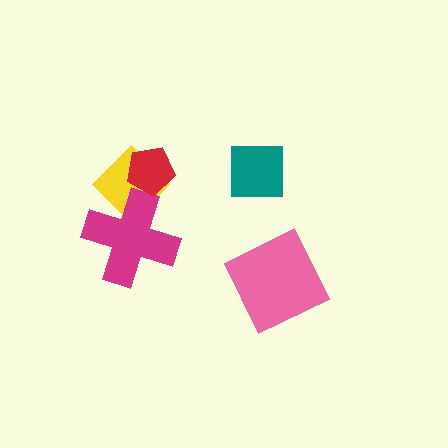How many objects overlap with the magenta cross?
1 object overlaps with the magenta cross.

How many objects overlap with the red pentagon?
1 object overlaps with the red pentagon.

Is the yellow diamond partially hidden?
Yes, it is partially covered by another shape.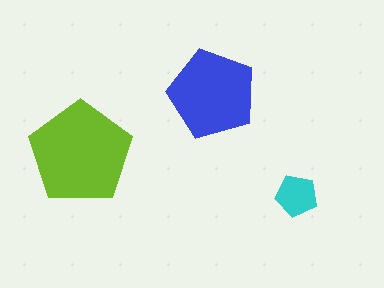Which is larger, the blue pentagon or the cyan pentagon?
The blue one.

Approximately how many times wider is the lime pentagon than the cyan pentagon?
About 2.5 times wider.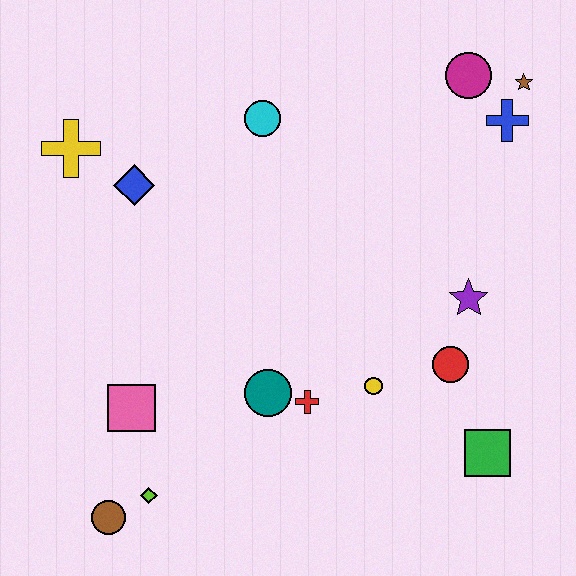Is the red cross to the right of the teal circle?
Yes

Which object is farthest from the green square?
The yellow cross is farthest from the green square.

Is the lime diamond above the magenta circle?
No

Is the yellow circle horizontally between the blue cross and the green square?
No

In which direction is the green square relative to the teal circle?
The green square is to the right of the teal circle.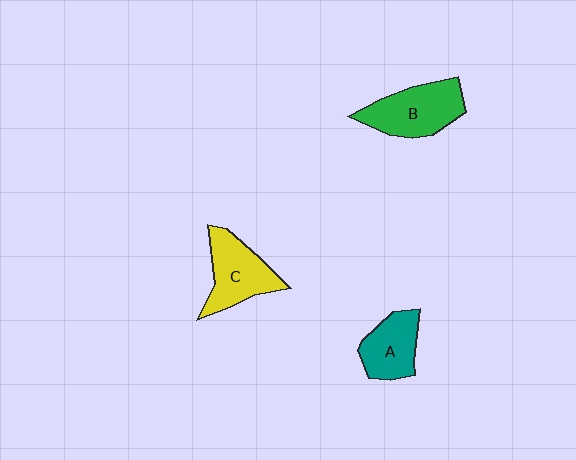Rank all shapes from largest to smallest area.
From largest to smallest: B (green), C (yellow), A (teal).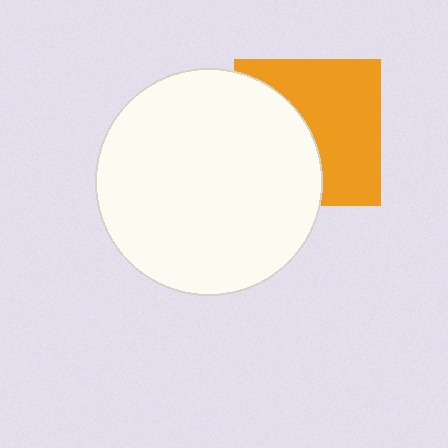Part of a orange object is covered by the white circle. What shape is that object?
It is a square.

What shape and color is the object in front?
The object in front is a white circle.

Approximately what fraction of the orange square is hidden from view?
Roughly 44% of the orange square is hidden behind the white circle.